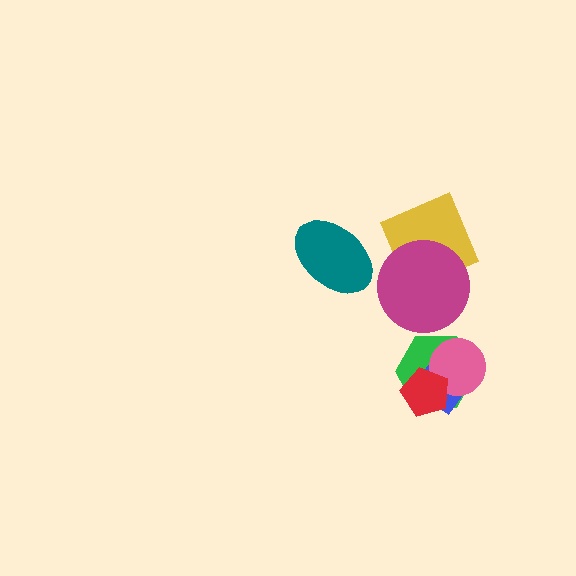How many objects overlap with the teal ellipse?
0 objects overlap with the teal ellipse.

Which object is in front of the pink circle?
The red pentagon is in front of the pink circle.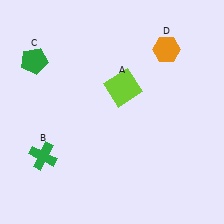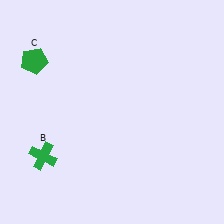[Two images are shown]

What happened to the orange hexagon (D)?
The orange hexagon (D) was removed in Image 2. It was in the top-right area of Image 1.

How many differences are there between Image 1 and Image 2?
There are 2 differences between the two images.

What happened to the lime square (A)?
The lime square (A) was removed in Image 2. It was in the top-right area of Image 1.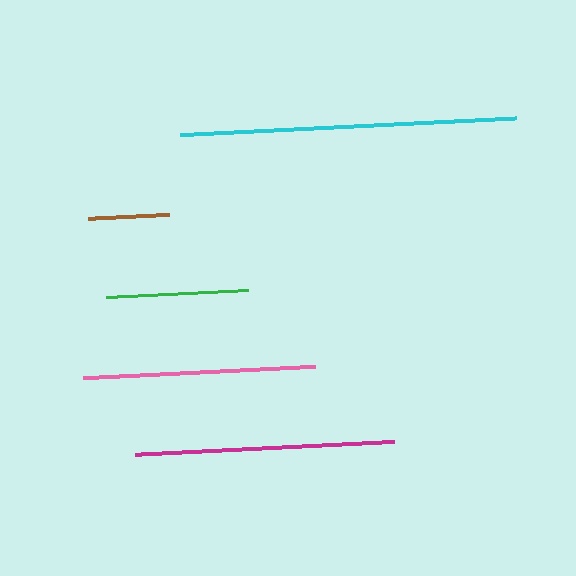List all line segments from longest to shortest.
From longest to shortest: cyan, magenta, pink, green, brown.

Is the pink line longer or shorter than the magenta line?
The magenta line is longer than the pink line.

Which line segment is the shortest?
The brown line is the shortest at approximately 81 pixels.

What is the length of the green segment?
The green segment is approximately 142 pixels long.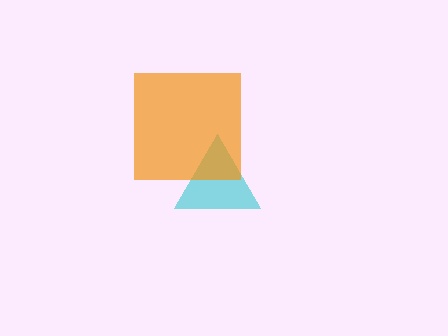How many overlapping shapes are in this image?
There are 2 overlapping shapes in the image.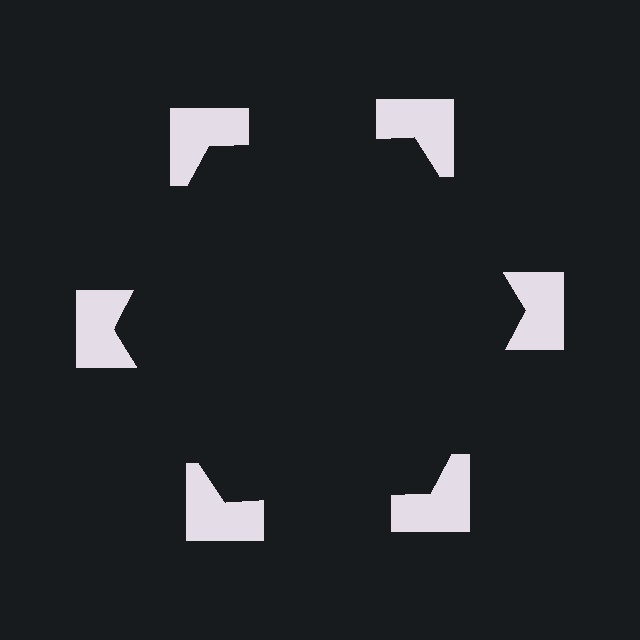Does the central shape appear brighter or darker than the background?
It typically appears slightly darker than the background, even though no actual brightness change is drawn.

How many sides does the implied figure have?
6 sides.